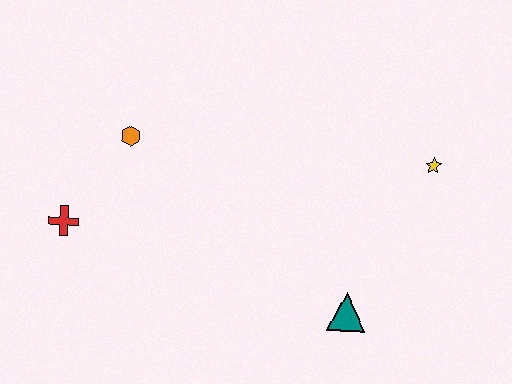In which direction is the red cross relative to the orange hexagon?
The red cross is below the orange hexagon.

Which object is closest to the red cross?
The orange hexagon is closest to the red cross.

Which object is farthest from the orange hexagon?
The yellow star is farthest from the orange hexagon.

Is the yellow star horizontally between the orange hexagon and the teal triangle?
No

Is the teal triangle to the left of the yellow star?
Yes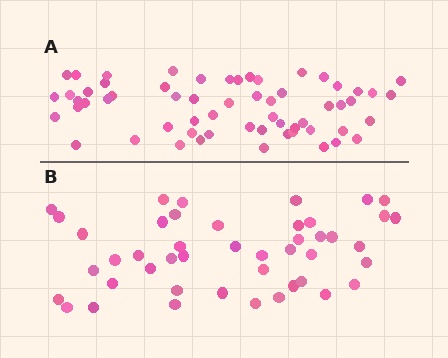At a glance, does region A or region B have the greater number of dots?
Region A (the top region) has more dots.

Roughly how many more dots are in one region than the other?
Region A has approximately 15 more dots than region B.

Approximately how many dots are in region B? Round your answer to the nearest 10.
About 40 dots. (The exact count is 45, which rounds to 40.)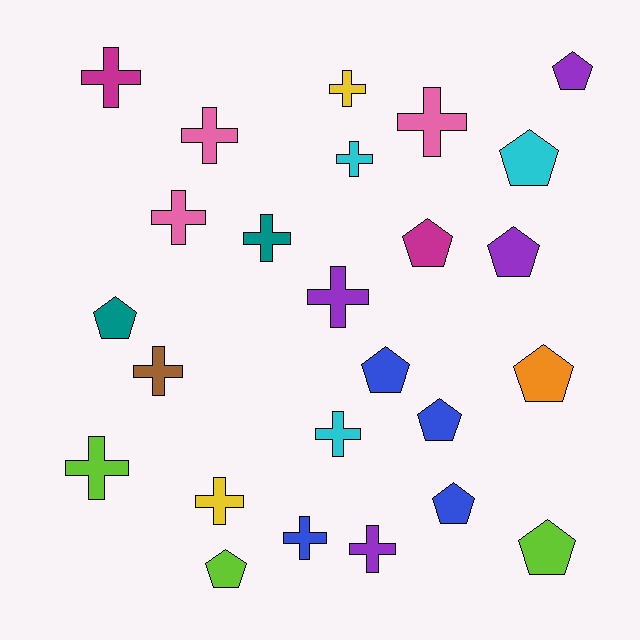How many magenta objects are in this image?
There are 2 magenta objects.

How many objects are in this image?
There are 25 objects.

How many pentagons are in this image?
There are 11 pentagons.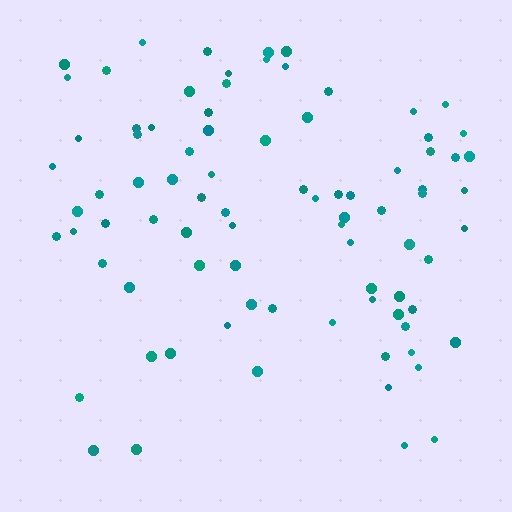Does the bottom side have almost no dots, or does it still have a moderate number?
Still a moderate number, just noticeably fewer than the top.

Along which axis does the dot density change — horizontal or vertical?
Vertical.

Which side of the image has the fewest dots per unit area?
The bottom.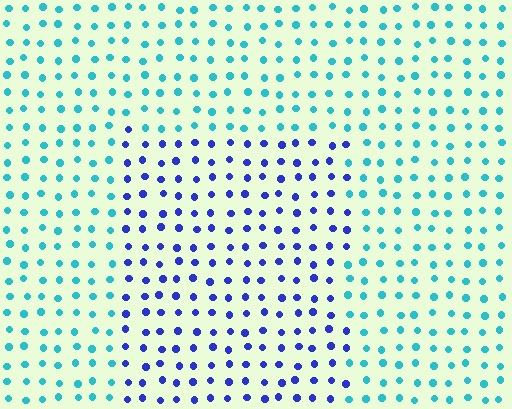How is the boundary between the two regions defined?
The boundary is defined purely by a slight shift in hue (about 52 degrees). Spacing, size, and orientation are identical on both sides.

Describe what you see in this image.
The image is filled with small cyan elements in a uniform arrangement. A rectangle-shaped region is visible where the elements are tinted to a slightly different hue, forming a subtle color boundary.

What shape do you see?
I see a rectangle.